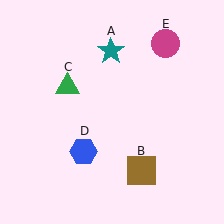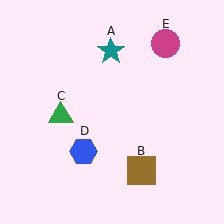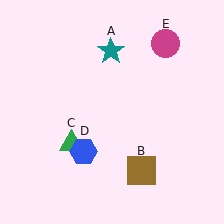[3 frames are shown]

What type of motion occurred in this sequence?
The green triangle (object C) rotated counterclockwise around the center of the scene.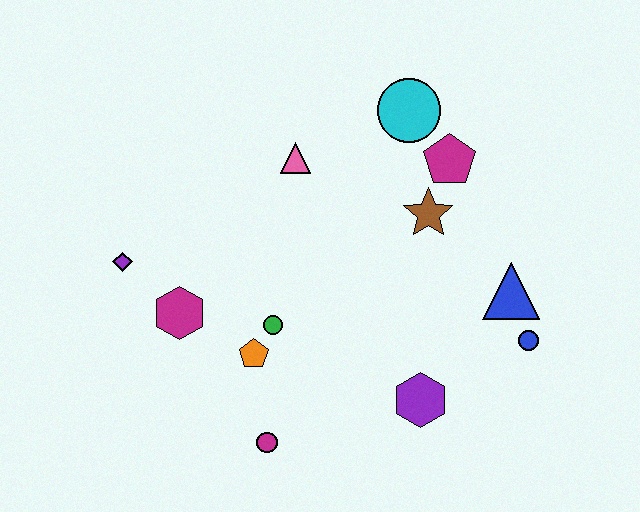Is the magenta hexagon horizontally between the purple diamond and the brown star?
Yes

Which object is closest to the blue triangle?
The blue circle is closest to the blue triangle.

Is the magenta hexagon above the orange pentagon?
Yes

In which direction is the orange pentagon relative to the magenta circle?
The orange pentagon is above the magenta circle.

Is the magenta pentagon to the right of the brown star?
Yes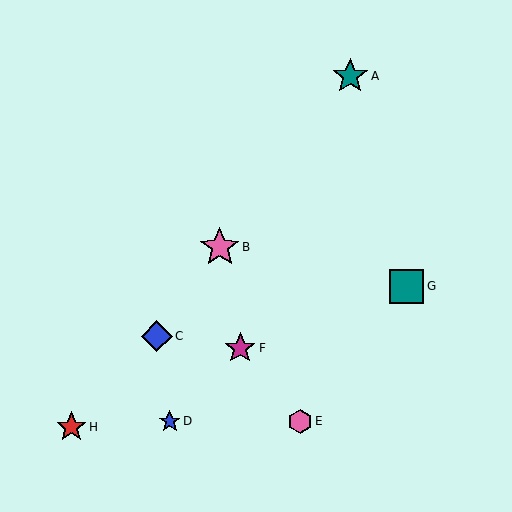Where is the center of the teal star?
The center of the teal star is at (350, 76).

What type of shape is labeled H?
Shape H is a red star.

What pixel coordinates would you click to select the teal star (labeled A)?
Click at (350, 76) to select the teal star A.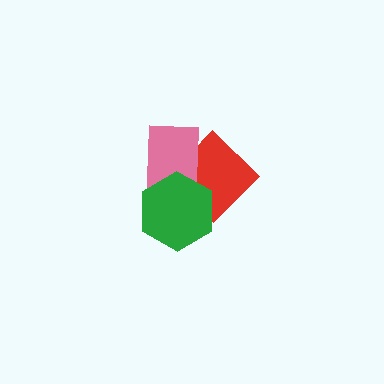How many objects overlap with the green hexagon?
2 objects overlap with the green hexagon.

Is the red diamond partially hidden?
Yes, it is partially covered by another shape.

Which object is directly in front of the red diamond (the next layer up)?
The pink rectangle is directly in front of the red diamond.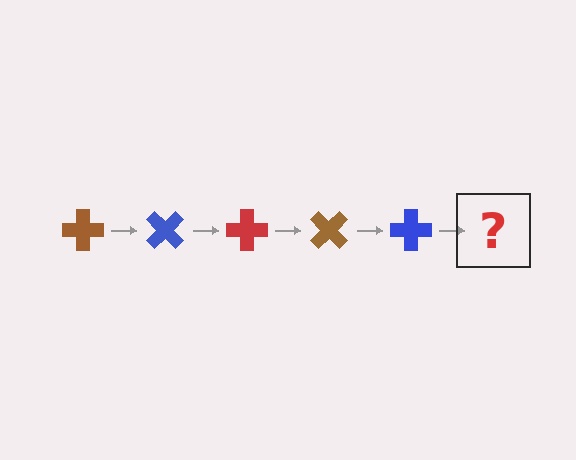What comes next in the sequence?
The next element should be a red cross, rotated 225 degrees from the start.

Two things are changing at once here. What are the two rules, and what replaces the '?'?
The two rules are that it rotates 45 degrees each step and the color cycles through brown, blue, and red. The '?' should be a red cross, rotated 225 degrees from the start.